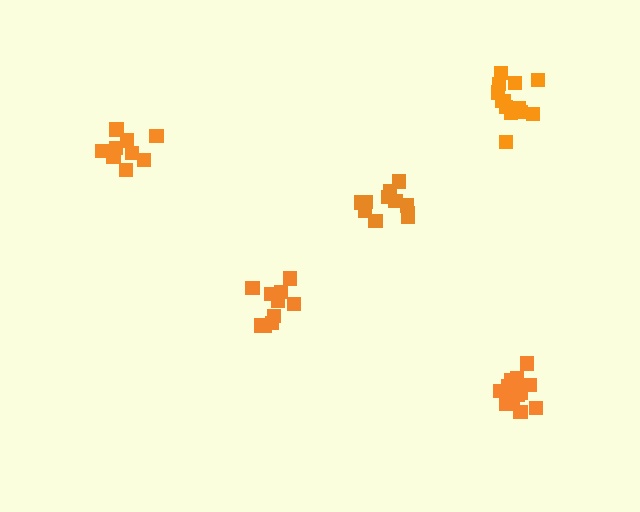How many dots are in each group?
Group 1: 14 dots, Group 2: 12 dots, Group 3: 15 dots, Group 4: 10 dots, Group 5: 9 dots (60 total).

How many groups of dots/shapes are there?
There are 5 groups.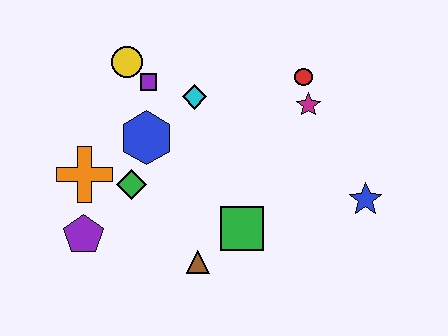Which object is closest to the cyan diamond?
The purple square is closest to the cyan diamond.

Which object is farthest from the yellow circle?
The blue star is farthest from the yellow circle.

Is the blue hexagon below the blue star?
No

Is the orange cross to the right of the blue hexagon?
No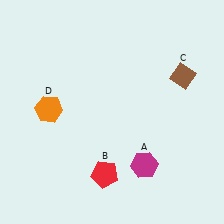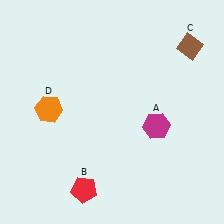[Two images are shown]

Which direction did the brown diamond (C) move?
The brown diamond (C) moved up.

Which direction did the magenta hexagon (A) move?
The magenta hexagon (A) moved up.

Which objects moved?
The objects that moved are: the magenta hexagon (A), the red pentagon (B), the brown diamond (C).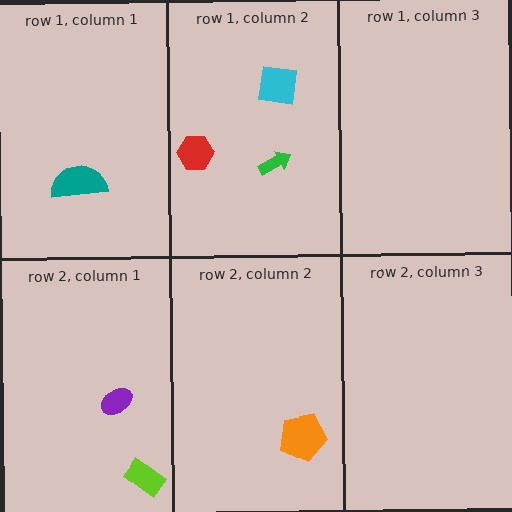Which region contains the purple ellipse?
The row 2, column 1 region.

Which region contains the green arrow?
The row 1, column 2 region.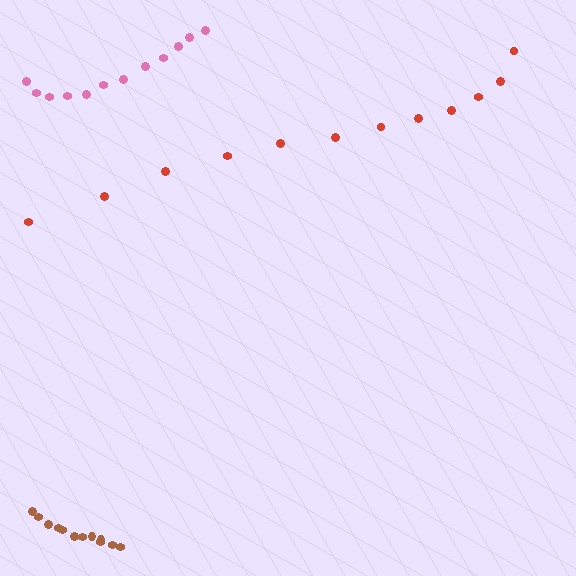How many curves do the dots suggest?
There are 3 distinct paths.